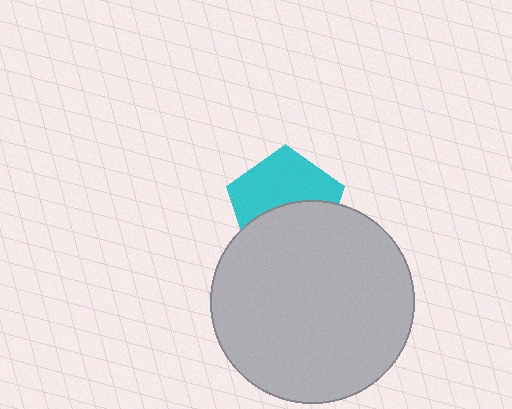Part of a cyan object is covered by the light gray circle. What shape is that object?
It is a pentagon.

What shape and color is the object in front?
The object in front is a light gray circle.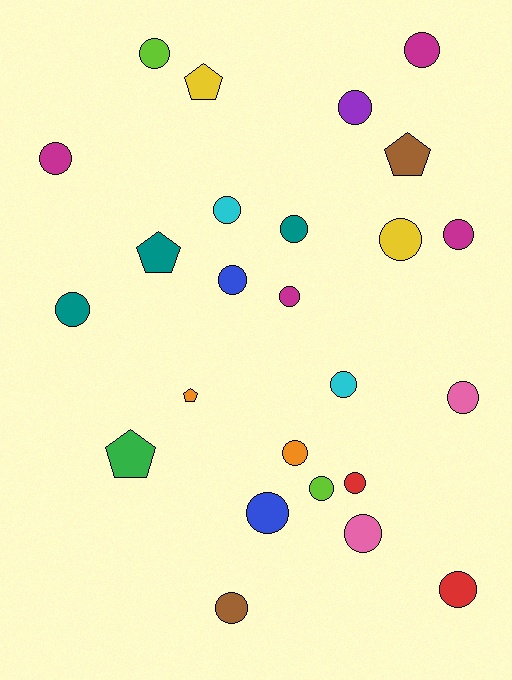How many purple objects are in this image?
There is 1 purple object.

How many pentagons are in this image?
There are 5 pentagons.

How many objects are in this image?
There are 25 objects.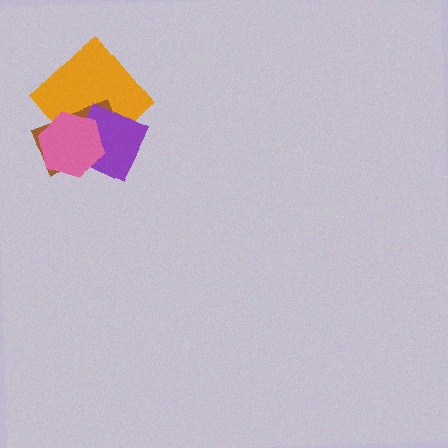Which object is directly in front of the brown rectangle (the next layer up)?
The purple diamond is directly in front of the brown rectangle.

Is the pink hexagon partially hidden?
No, no other shape covers it.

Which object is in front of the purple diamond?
The pink hexagon is in front of the purple diamond.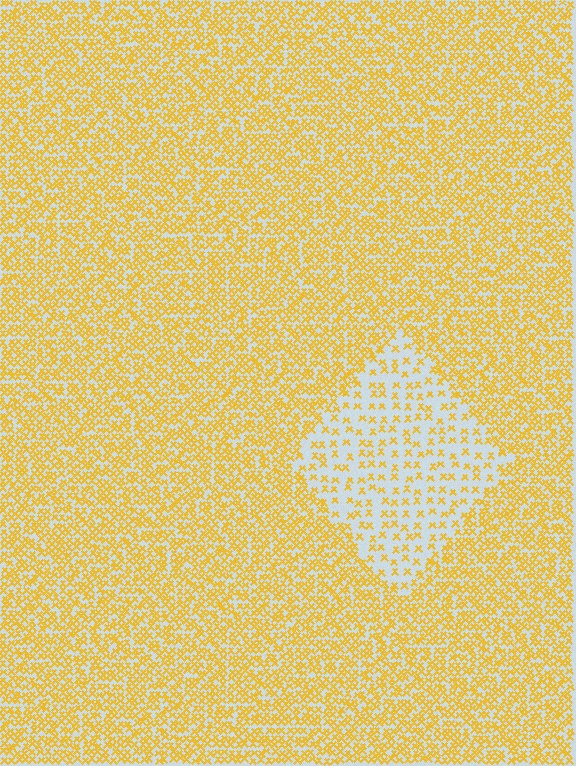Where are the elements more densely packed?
The elements are more densely packed outside the diamond boundary.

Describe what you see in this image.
The image contains small yellow elements arranged at two different densities. A diamond-shaped region is visible where the elements are less densely packed than the surrounding area.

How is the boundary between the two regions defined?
The boundary is defined by a change in element density (approximately 2.6x ratio). All elements are the same color, size, and shape.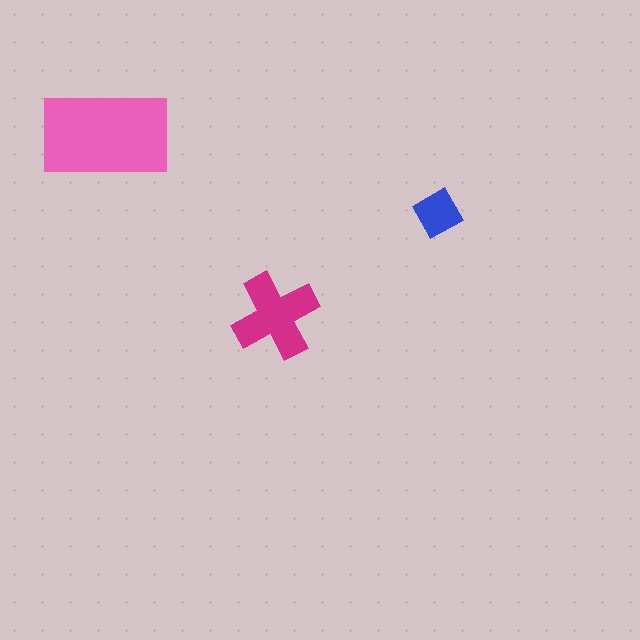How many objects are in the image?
There are 3 objects in the image.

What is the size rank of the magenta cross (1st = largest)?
2nd.